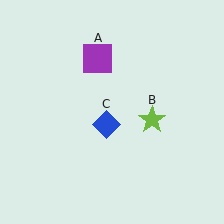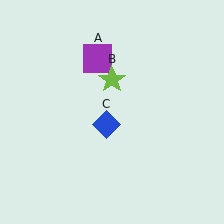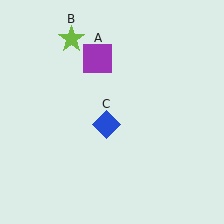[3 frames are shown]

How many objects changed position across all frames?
1 object changed position: lime star (object B).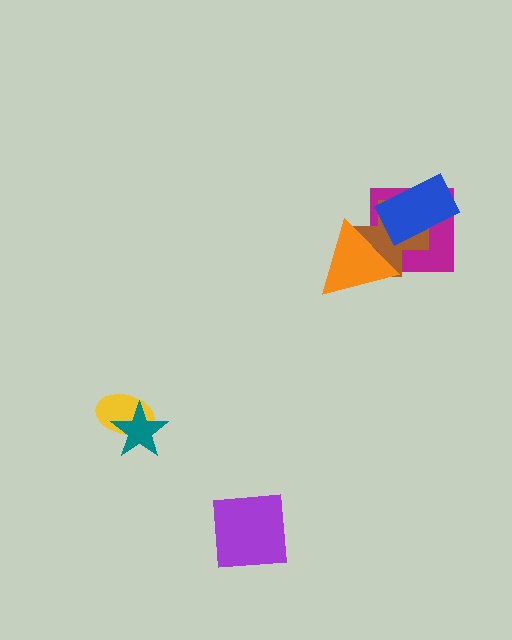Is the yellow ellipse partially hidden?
Yes, it is partially covered by another shape.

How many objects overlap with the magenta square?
3 objects overlap with the magenta square.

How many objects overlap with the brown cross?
3 objects overlap with the brown cross.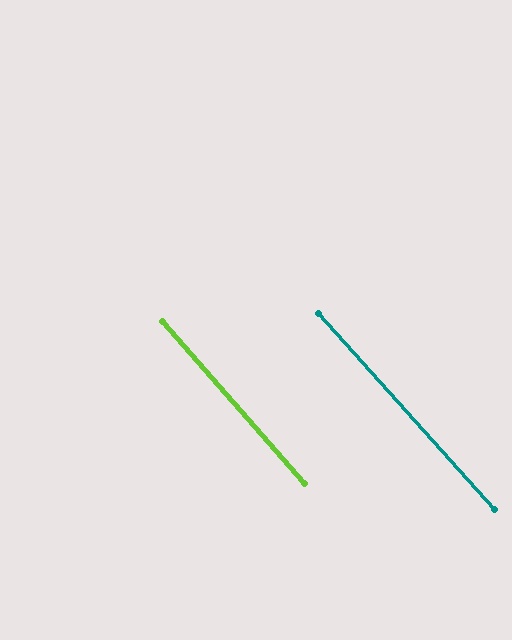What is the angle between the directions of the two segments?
Approximately 1 degree.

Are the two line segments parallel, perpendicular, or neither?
Parallel — their directions differ by only 0.7°.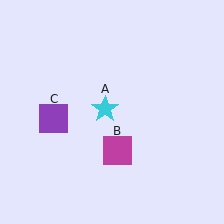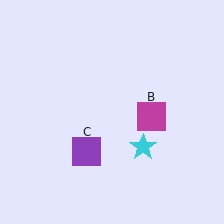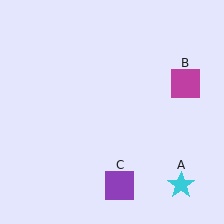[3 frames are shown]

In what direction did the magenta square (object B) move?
The magenta square (object B) moved up and to the right.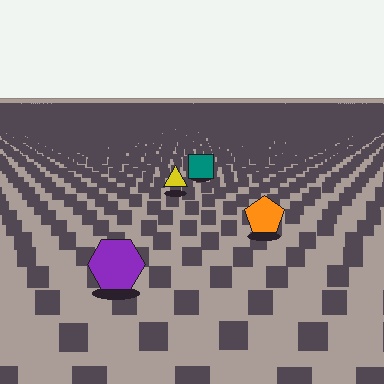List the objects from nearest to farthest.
From nearest to farthest: the purple hexagon, the orange pentagon, the yellow triangle, the teal square.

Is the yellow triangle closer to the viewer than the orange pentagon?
No. The orange pentagon is closer — you can tell from the texture gradient: the ground texture is coarser near it.